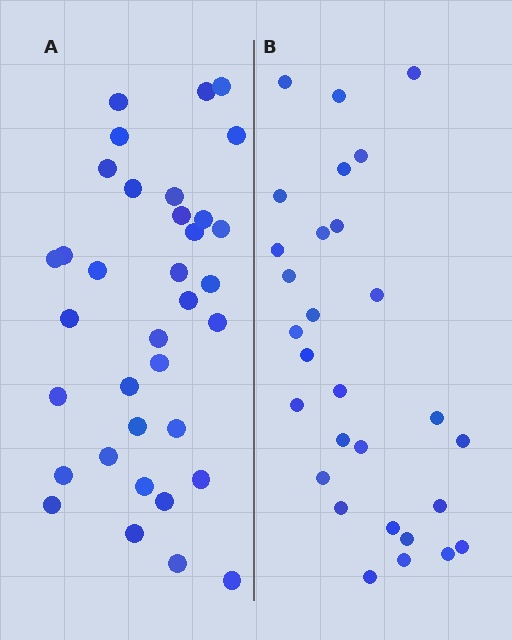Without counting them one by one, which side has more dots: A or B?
Region A (the left region) has more dots.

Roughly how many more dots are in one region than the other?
Region A has about 6 more dots than region B.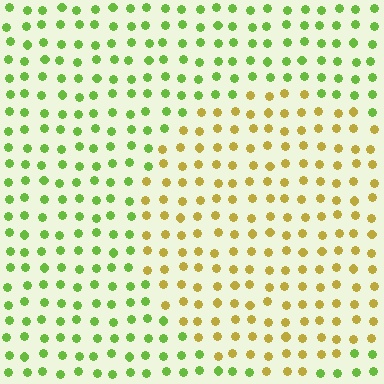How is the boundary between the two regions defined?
The boundary is defined purely by a slight shift in hue (about 49 degrees). Spacing, size, and orientation are identical on both sides.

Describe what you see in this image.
The image is filled with small lime elements in a uniform arrangement. A circle-shaped region is visible where the elements are tinted to a slightly different hue, forming a subtle color boundary.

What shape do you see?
I see a circle.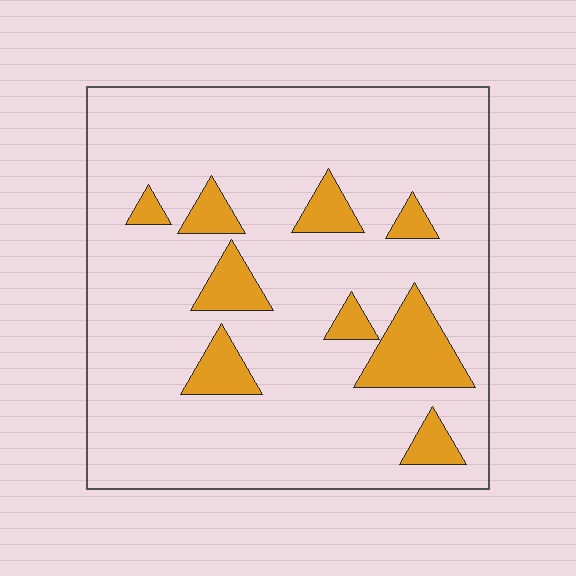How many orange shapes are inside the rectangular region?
9.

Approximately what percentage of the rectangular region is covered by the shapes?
Approximately 15%.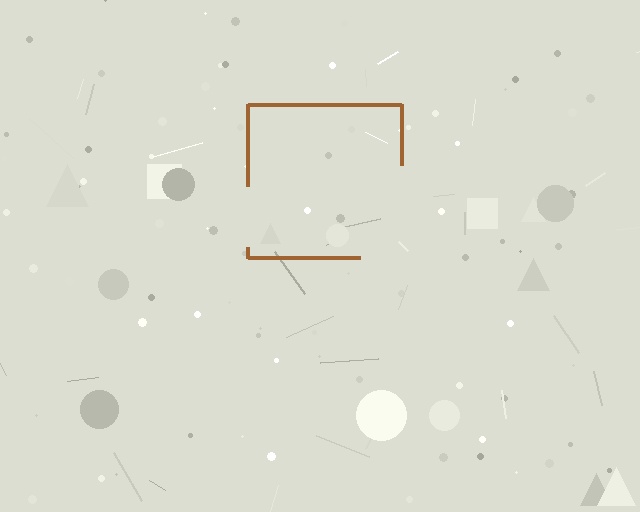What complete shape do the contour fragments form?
The contour fragments form a square.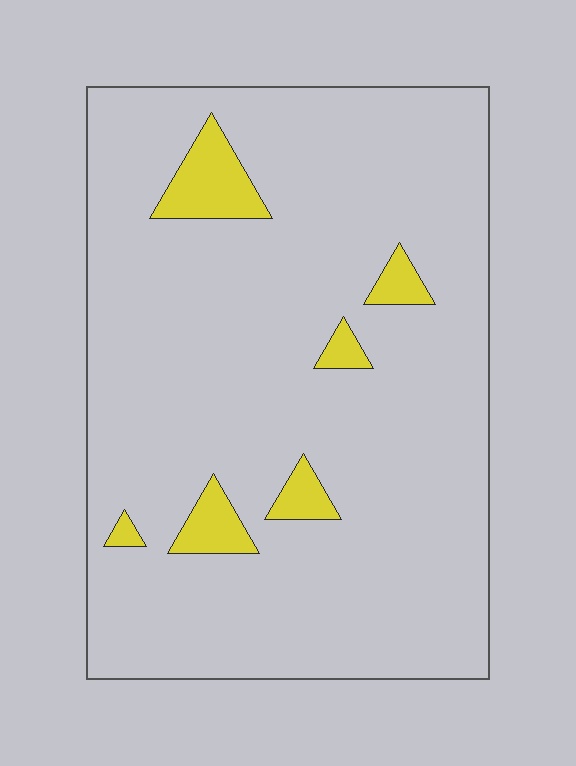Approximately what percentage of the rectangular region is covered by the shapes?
Approximately 5%.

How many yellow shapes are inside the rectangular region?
6.